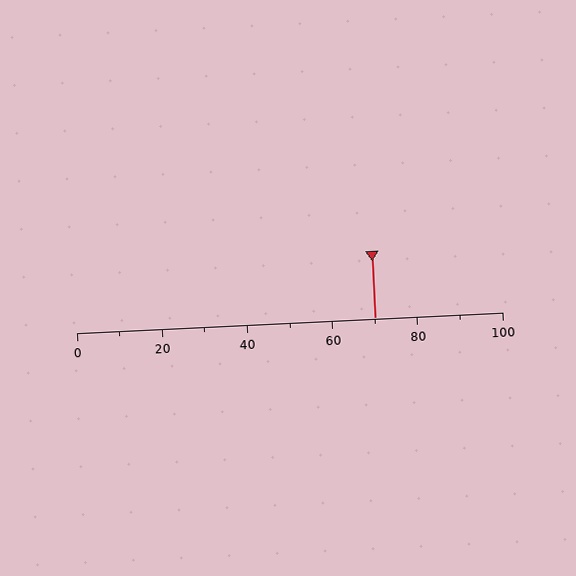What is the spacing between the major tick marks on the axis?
The major ticks are spaced 20 apart.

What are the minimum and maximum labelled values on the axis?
The axis runs from 0 to 100.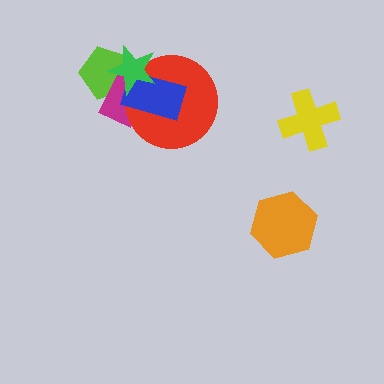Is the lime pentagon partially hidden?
Yes, it is partially covered by another shape.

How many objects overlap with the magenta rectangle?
4 objects overlap with the magenta rectangle.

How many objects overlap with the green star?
4 objects overlap with the green star.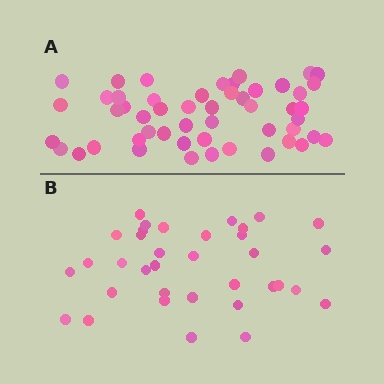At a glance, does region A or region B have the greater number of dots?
Region A (the top region) has more dots.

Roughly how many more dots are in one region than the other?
Region A has approximately 15 more dots than region B.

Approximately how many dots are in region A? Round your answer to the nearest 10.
About 50 dots. (The exact count is 51, which rounds to 50.)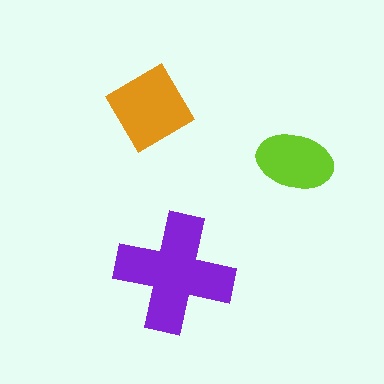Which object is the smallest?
The lime ellipse.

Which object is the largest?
The purple cross.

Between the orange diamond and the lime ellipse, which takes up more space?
The orange diamond.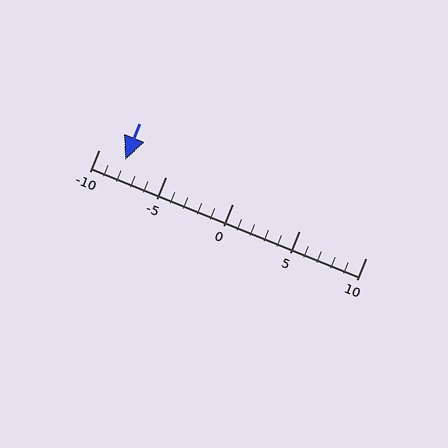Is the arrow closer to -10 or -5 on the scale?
The arrow is closer to -10.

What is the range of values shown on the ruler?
The ruler shows values from -10 to 10.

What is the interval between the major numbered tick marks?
The major tick marks are spaced 5 units apart.